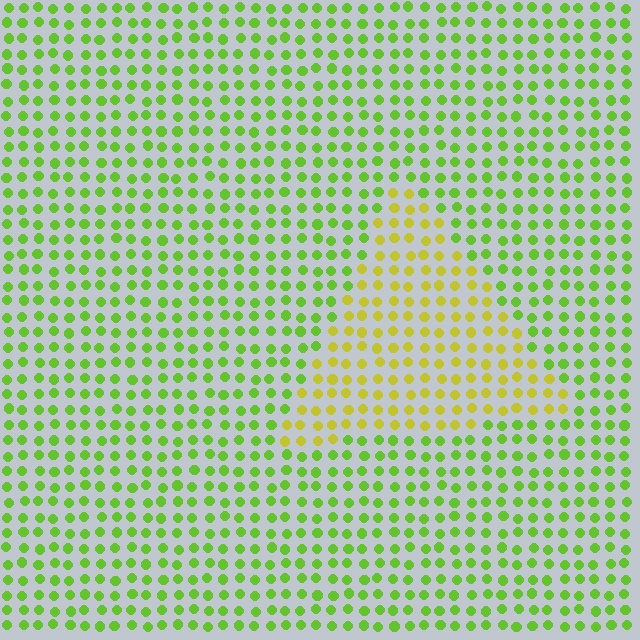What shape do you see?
I see a triangle.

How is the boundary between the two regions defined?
The boundary is defined purely by a slight shift in hue (about 38 degrees). Spacing, size, and orientation are identical on both sides.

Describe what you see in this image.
The image is filled with small lime elements in a uniform arrangement. A triangle-shaped region is visible where the elements are tinted to a slightly different hue, forming a subtle color boundary.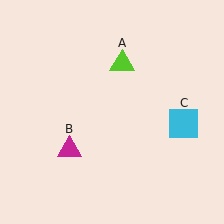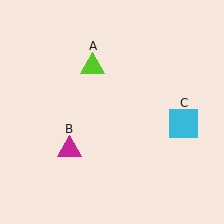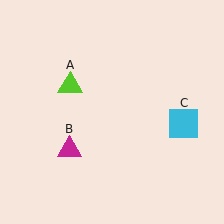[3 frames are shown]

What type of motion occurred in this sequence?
The lime triangle (object A) rotated counterclockwise around the center of the scene.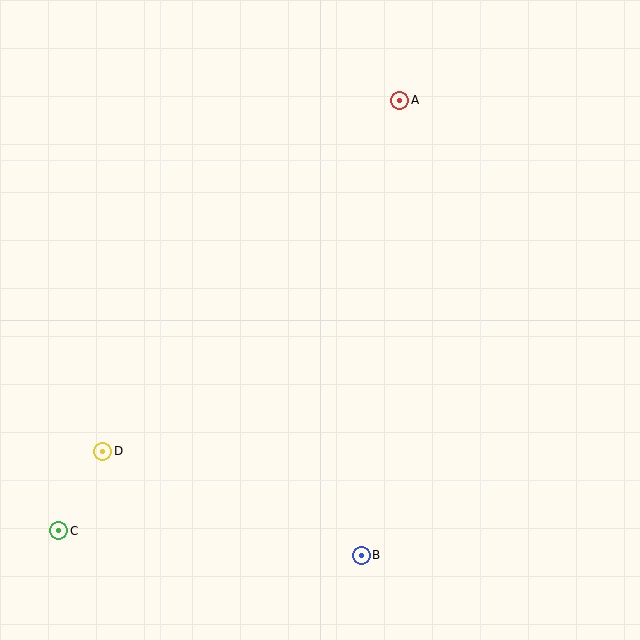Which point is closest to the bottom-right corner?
Point B is closest to the bottom-right corner.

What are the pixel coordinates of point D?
Point D is at (103, 451).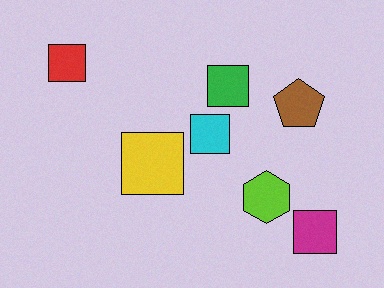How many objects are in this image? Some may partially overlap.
There are 7 objects.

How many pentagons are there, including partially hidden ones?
There is 1 pentagon.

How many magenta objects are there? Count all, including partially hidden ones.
There is 1 magenta object.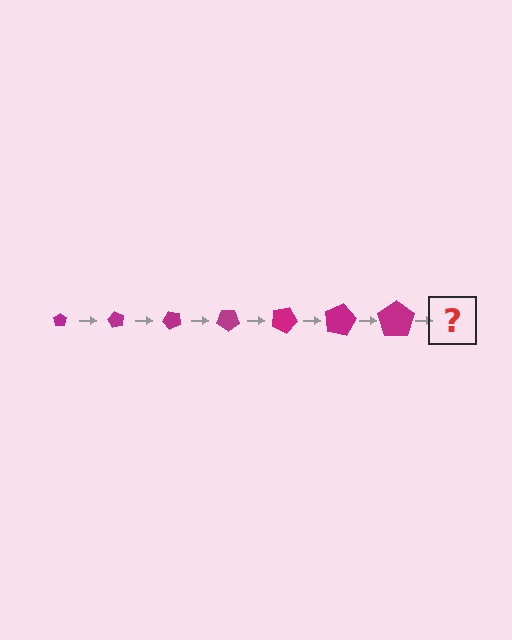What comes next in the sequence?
The next element should be a pentagon, larger than the previous one and rotated 420 degrees from the start.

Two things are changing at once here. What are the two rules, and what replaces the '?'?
The two rules are that the pentagon grows larger each step and it rotates 60 degrees each step. The '?' should be a pentagon, larger than the previous one and rotated 420 degrees from the start.